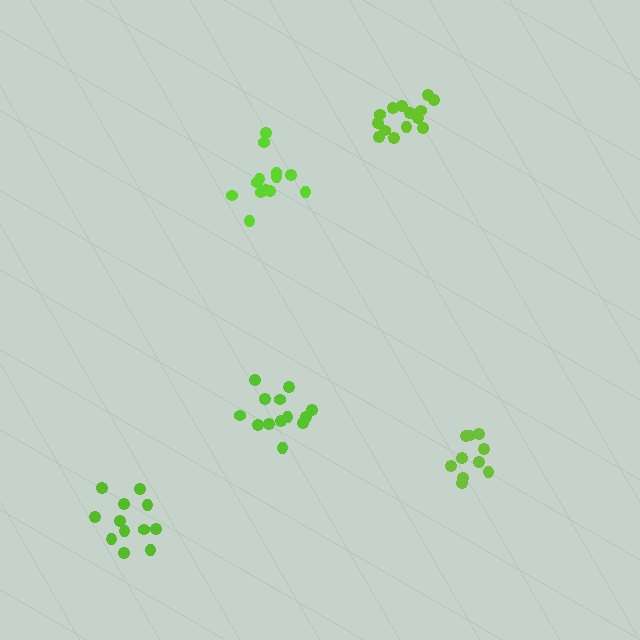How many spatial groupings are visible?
There are 5 spatial groupings.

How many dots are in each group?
Group 1: 14 dots, Group 2: 13 dots, Group 3: 12 dots, Group 4: 10 dots, Group 5: 13 dots (62 total).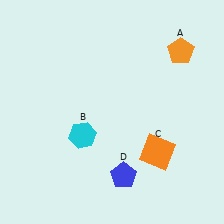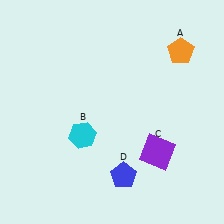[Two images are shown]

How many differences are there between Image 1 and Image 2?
There is 1 difference between the two images.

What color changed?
The square (C) changed from orange in Image 1 to purple in Image 2.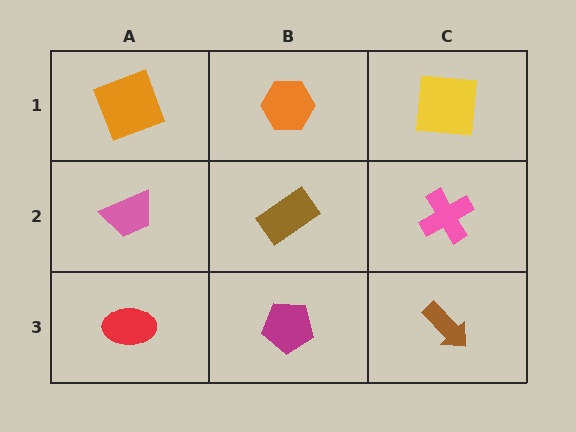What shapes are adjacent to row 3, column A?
A pink trapezoid (row 2, column A), a magenta pentagon (row 3, column B).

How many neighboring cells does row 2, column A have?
3.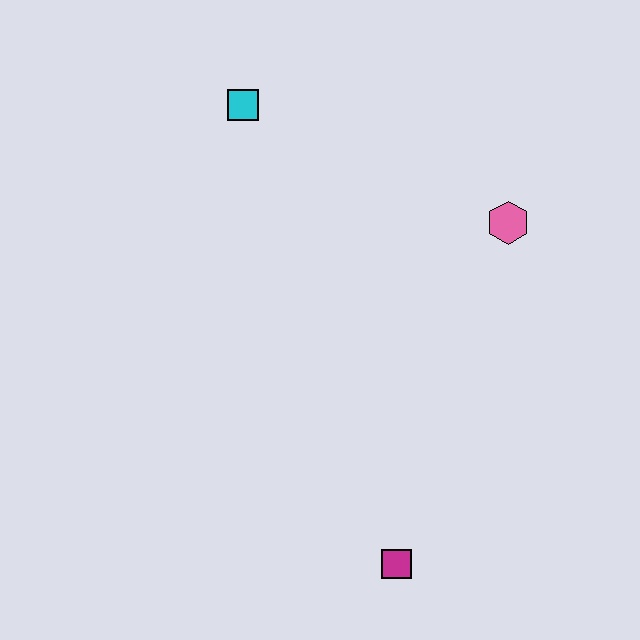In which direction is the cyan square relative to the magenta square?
The cyan square is above the magenta square.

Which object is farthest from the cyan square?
The magenta square is farthest from the cyan square.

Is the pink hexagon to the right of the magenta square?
Yes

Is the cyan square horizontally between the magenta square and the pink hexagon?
No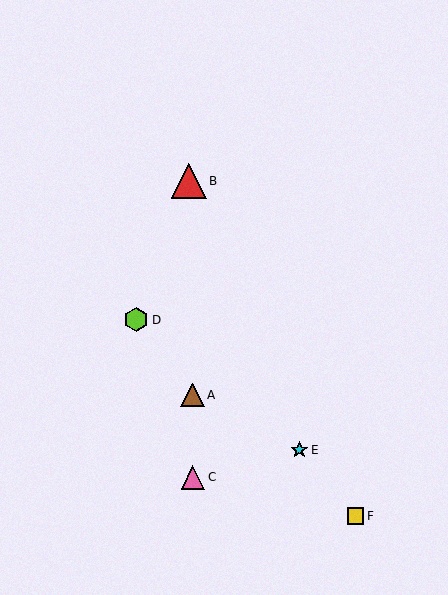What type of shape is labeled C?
Shape C is a pink triangle.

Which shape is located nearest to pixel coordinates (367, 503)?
The yellow square (labeled F) at (355, 516) is nearest to that location.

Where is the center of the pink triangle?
The center of the pink triangle is at (193, 477).